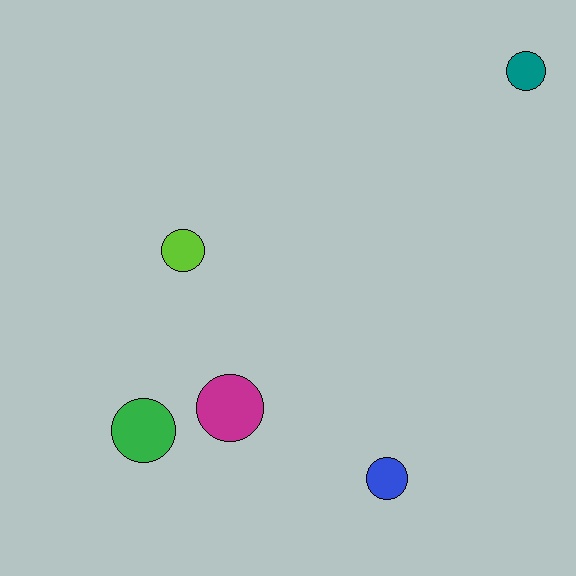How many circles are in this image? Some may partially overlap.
There are 5 circles.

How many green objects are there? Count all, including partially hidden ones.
There is 1 green object.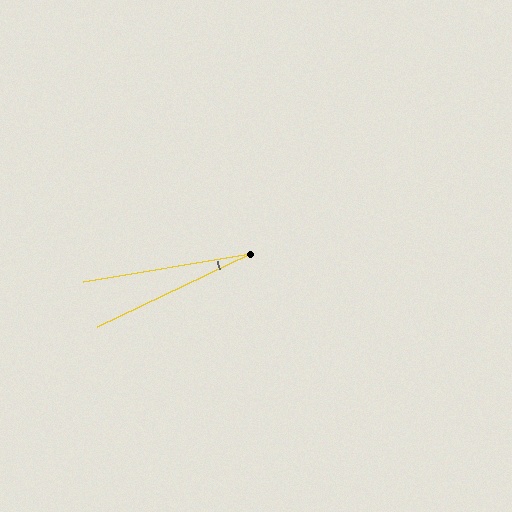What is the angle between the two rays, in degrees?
Approximately 16 degrees.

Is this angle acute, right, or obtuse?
It is acute.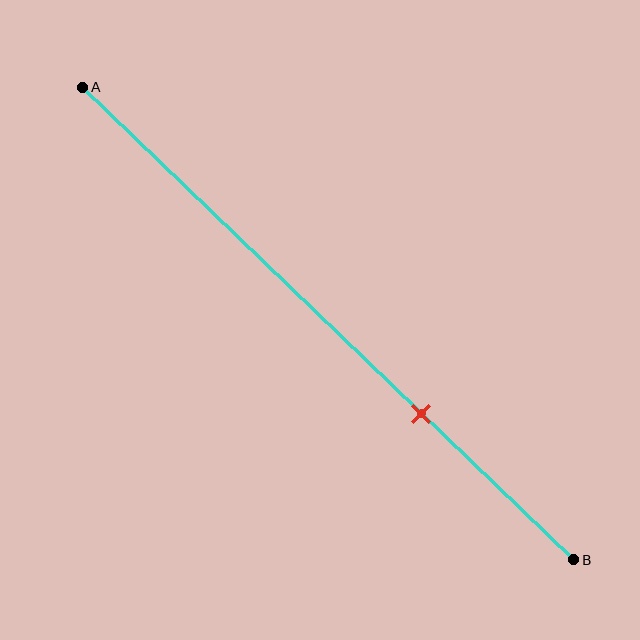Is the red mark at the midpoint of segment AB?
No, the mark is at about 70% from A, not at the 50% midpoint.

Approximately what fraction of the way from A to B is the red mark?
The red mark is approximately 70% of the way from A to B.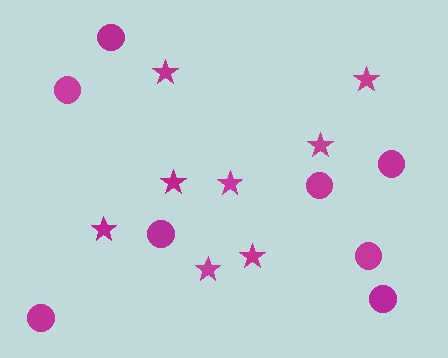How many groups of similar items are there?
There are 2 groups: one group of stars (8) and one group of circles (8).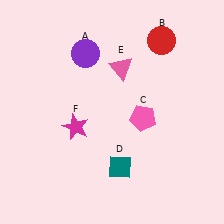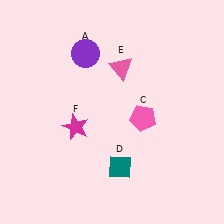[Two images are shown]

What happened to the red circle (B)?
The red circle (B) was removed in Image 2. It was in the top-right area of Image 1.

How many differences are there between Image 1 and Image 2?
There is 1 difference between the two images.